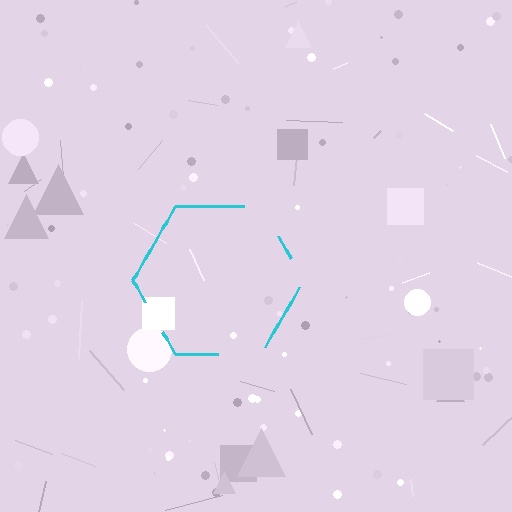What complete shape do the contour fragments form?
The contour fragments form a hexagon.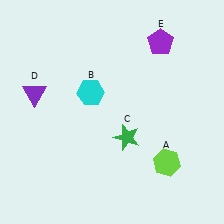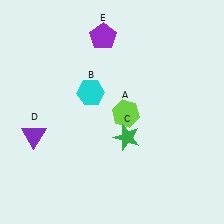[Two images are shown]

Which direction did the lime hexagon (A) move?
The lime hexagon (A) moved up.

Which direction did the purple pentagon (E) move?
The purple pentagon (E) moved left.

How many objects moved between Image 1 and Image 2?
3 objects moved between the two images.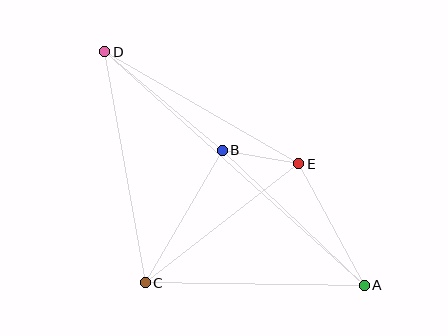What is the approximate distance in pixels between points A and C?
The distance between A and C is approximately 219 pixels.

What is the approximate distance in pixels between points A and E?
The distance between A and E is approximately 138 pixels.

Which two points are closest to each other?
Points B and E are closest to each other.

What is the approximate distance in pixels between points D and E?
The distance between D and E is approximately 224 pixels.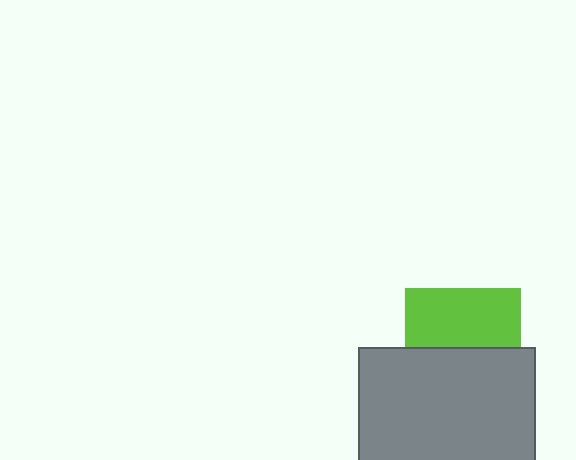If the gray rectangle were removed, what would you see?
You would see the complete lime square.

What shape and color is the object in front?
The object in front is a gray rectangle.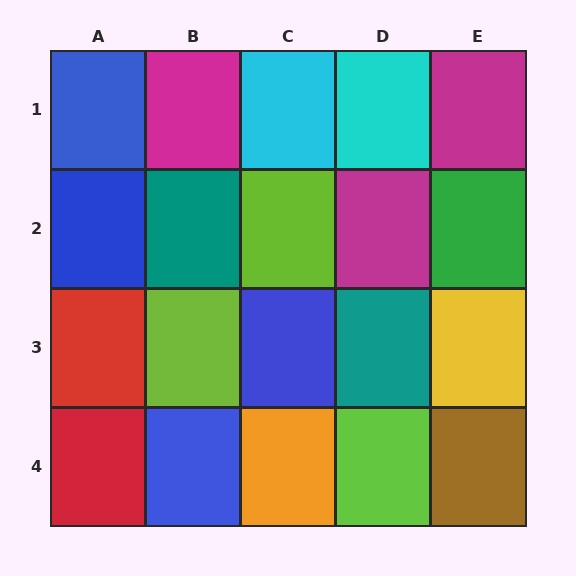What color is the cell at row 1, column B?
Magenta.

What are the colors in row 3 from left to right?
Red, lime, blue, teal, yellow.